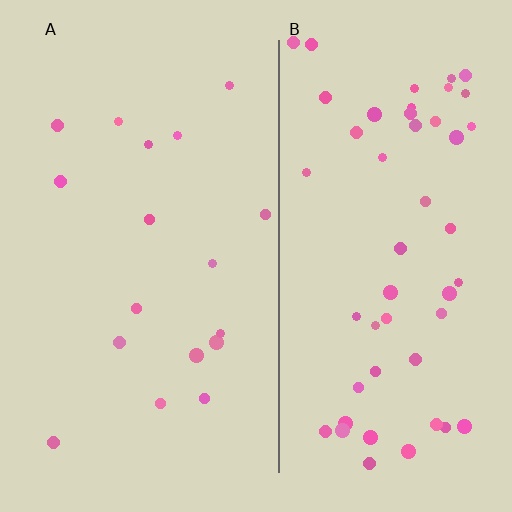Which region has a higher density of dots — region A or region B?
B (the right).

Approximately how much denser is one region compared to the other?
Approximately 2.9× — region B over region A.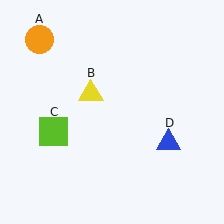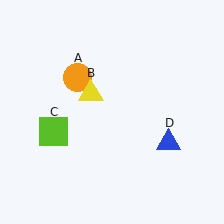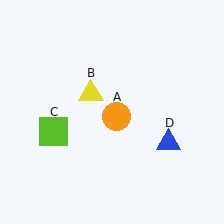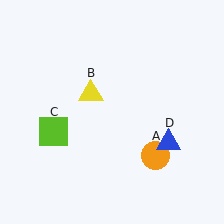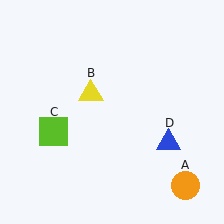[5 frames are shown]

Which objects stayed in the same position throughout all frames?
Yellow triangle (object B) and lime square (object C) and blue triangle (object D) remained stationary.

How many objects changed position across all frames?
1 object changed position: orange circle (object A).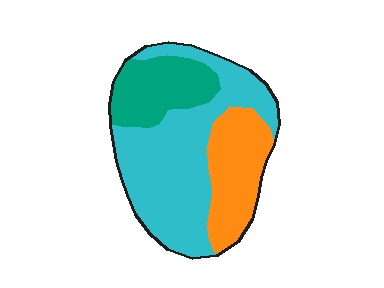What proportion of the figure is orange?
Orange takes up about one quarter (1/4) of the figure.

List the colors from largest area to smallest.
From largest to smallest: cyan, orange, teal.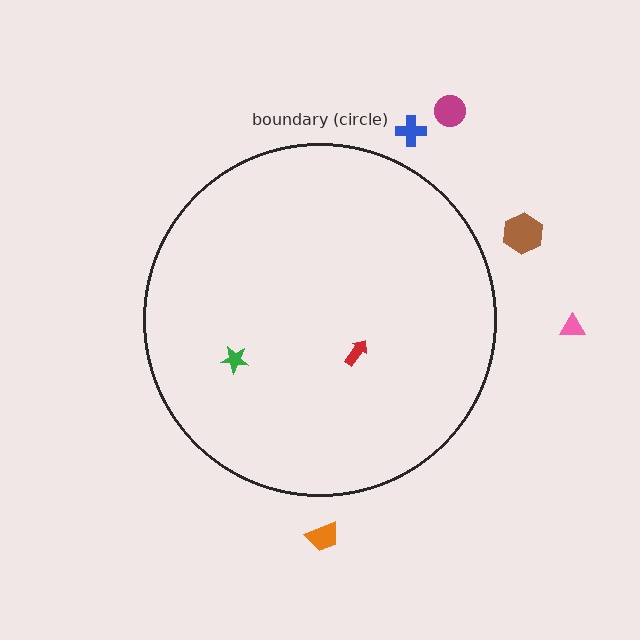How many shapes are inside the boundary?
2 inside, 5 outside.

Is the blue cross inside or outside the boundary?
Outside.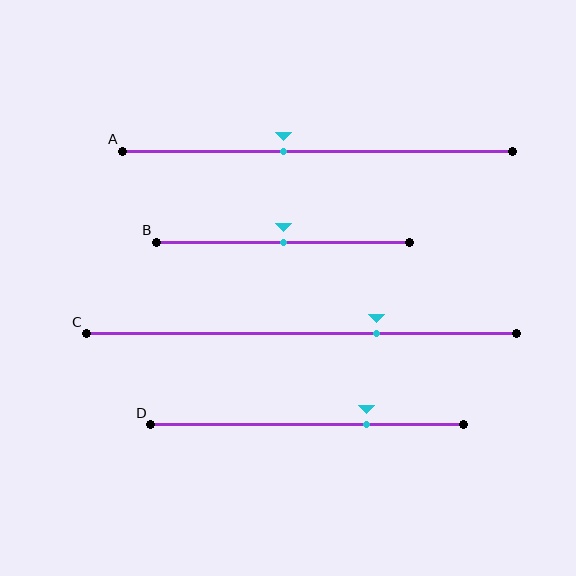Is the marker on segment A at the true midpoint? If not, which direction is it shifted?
No, the marker on segment A is shifted to the left by about 9% of the segment length.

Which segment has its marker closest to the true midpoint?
Segment B has its marker closest to the true midpoint.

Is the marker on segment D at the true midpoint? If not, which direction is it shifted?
No, the marker on segment D is shifted to the right by about 19% of the segment length.